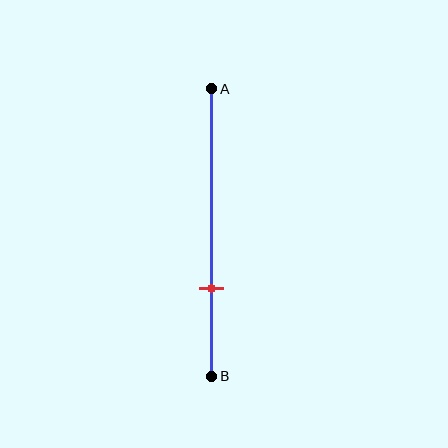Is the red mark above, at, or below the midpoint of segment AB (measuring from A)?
The red mark is below the midpoint of segment AB.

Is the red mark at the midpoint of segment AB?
No, the mark is at about 70% from A, not at the 50% midpoint.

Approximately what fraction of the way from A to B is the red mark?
The red mark is approximately 70% of the way from A to B.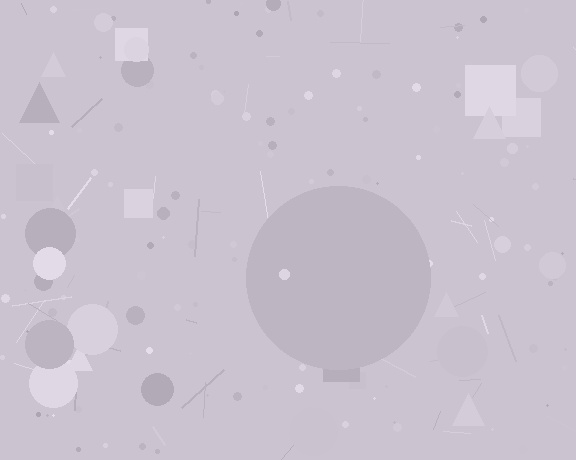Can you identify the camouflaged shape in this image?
The camouflaged shape is a circle.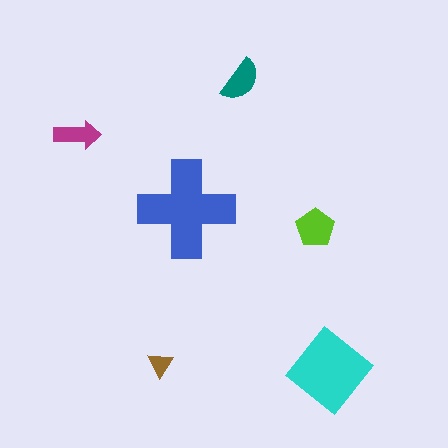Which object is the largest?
The blue cross.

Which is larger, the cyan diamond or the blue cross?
The blue cross.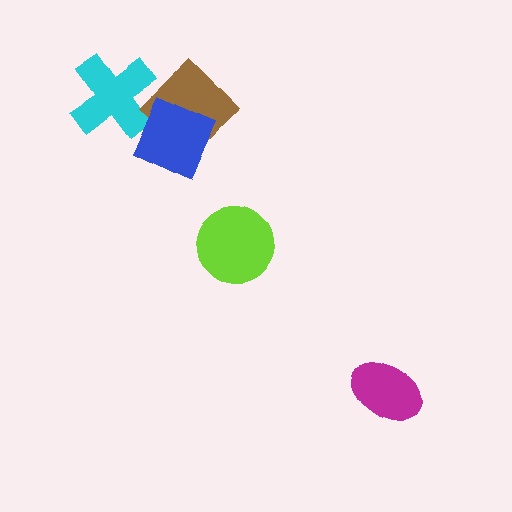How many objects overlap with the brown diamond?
2 objects overlap with the brown diamond.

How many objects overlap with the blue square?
1 object overlaps with the blue square.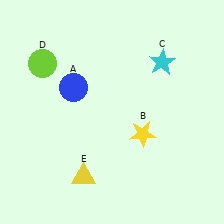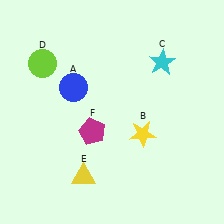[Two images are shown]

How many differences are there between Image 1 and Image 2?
There is 1 difference between the two images.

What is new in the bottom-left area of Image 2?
A magenta pentagon (F) was added in the bottom-left area of Image 2.